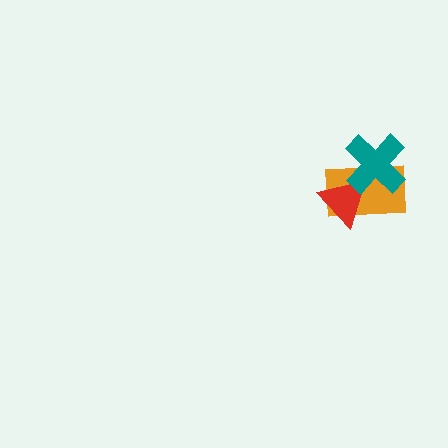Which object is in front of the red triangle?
The teal cross is in front of the red triangle.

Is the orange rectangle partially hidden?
Yes, it is partially covered by another shape.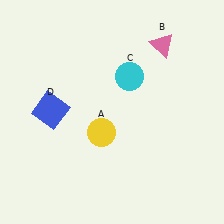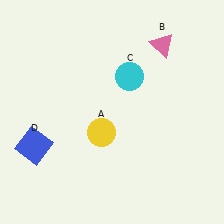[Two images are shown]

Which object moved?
The blue square (D) moved down.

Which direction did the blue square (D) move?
The blue square (D) moved down.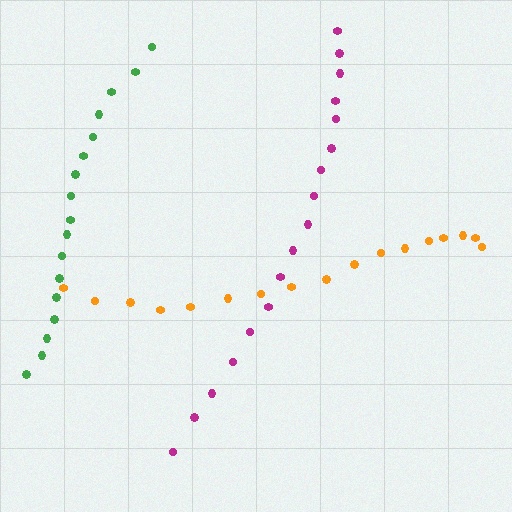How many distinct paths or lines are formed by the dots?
There are 3 distinct paths.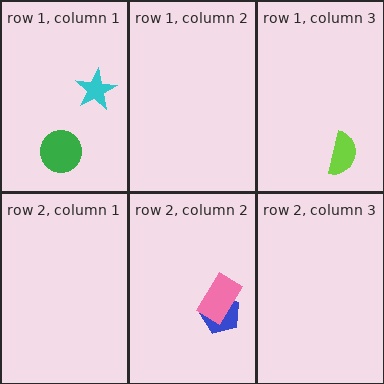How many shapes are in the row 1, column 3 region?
1.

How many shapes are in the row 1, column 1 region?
2.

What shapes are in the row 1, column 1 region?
The green circle, the cyan star.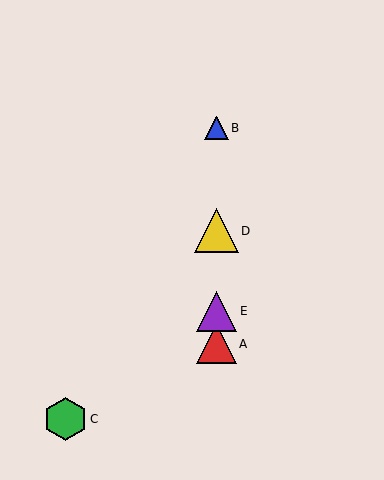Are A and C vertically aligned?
No, A is at x≈217 and C is at x≈65.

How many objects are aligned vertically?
4 objects (A, B, D, E) are aligned vertically.